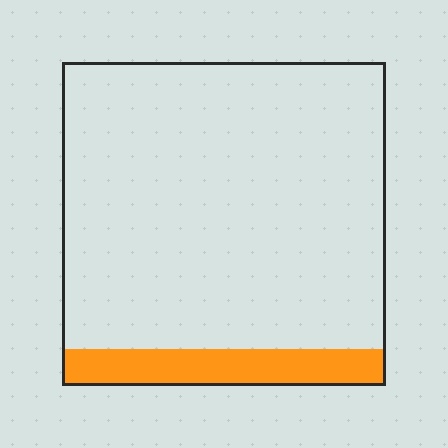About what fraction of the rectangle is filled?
About one eighth (1/8).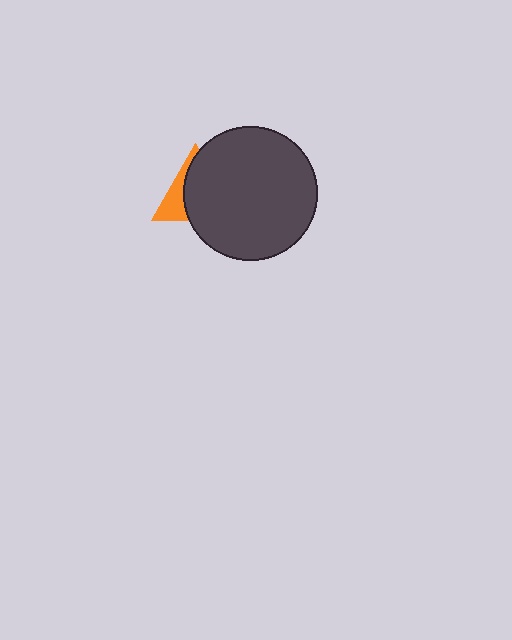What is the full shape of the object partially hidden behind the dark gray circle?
The partially hidden object is an orange triangle.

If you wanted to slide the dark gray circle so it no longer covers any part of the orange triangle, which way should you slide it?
Slide it right — that is the most direct way to separate the two shapes.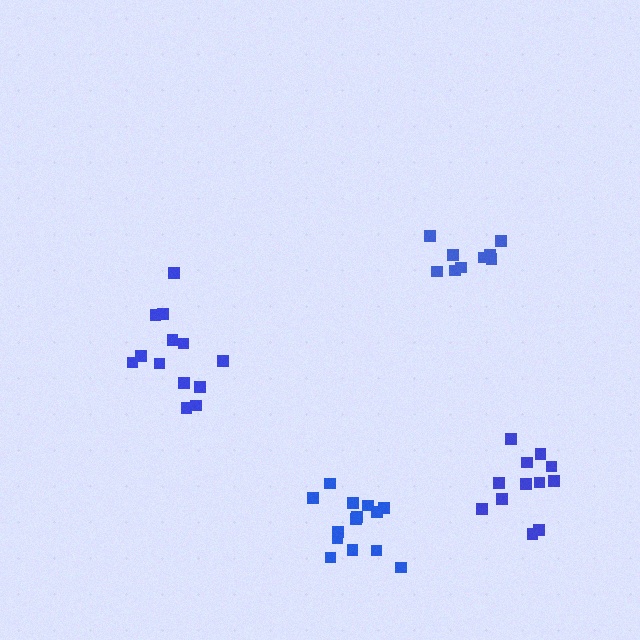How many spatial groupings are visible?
There are 4 spatial groupings.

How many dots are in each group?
Group 1: 9 dots, Group 2: 13 dots, Group 3: 14 dots, Group 4: 12 dots (48 total).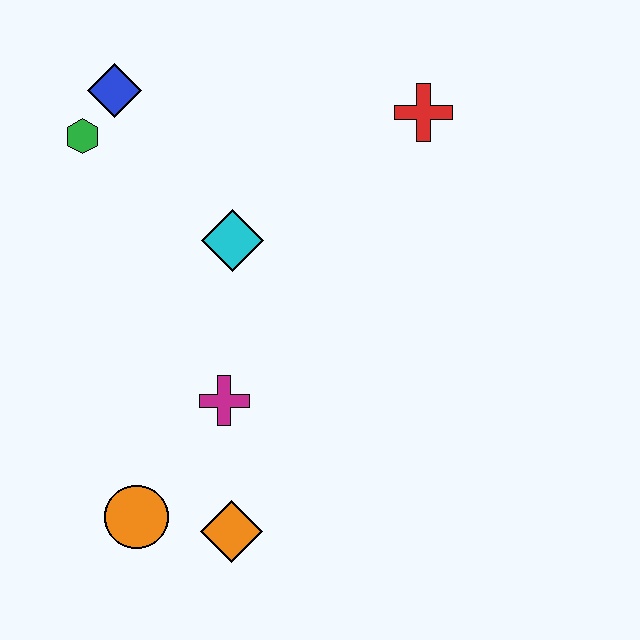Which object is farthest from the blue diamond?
The orange diamond is farthest from the blue diamond.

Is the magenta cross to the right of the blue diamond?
Yes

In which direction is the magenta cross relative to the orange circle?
The magenta cross is above the orange circle.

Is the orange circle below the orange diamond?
No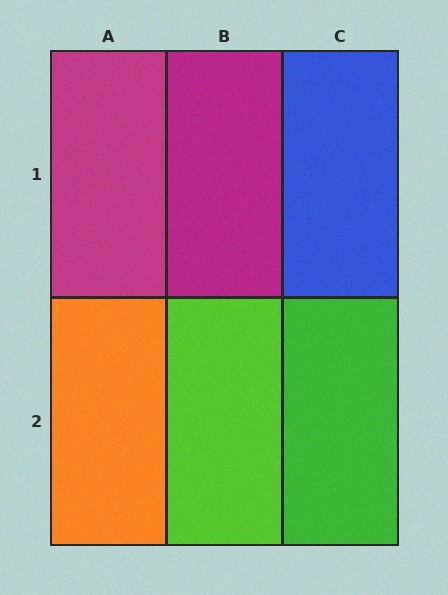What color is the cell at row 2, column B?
Lime.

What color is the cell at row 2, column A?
Orange.